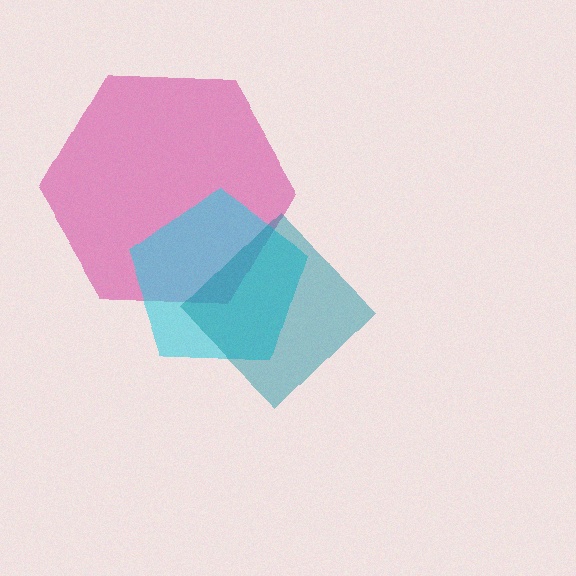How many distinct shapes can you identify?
There are 3 distinct shapes: a magenta hexagon, a cyan pentagon, a teal diamond.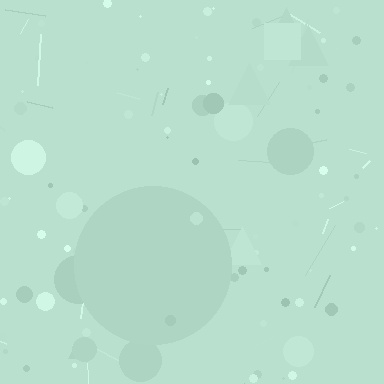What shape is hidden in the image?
A circle is hidden in the image.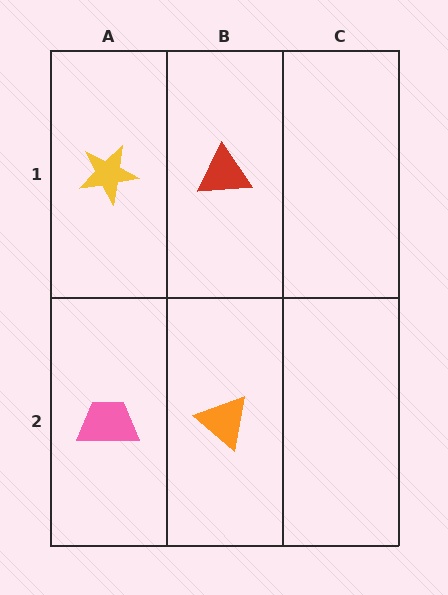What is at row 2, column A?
A pink trapezoid.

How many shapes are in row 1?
2 shapes.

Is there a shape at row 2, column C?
No, that cell is empty.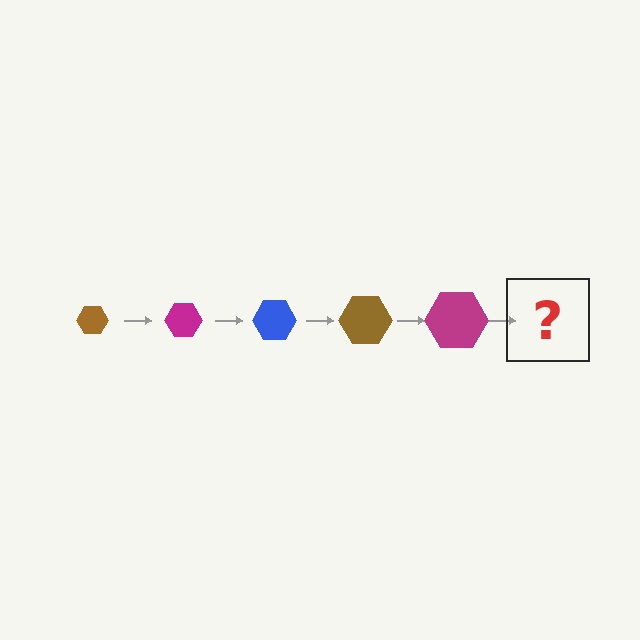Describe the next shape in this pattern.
It should be a blue hexagon, larger than the previous one.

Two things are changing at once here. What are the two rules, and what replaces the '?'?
The two rules are that the hexagon grows larger each step and the color cycles through brown, magenta, and blue. The '?' should be a blue hexagon, larger than the previous one.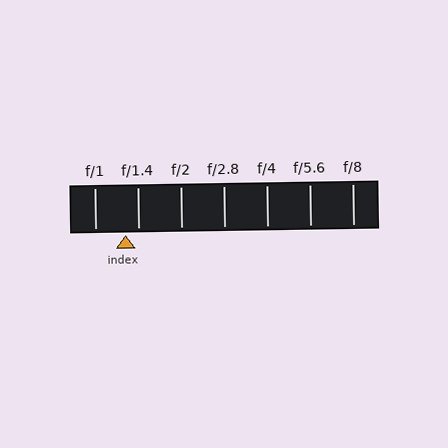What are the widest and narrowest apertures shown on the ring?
The widest aperture shown is f/1 and the narrowest is f/8.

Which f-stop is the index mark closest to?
The index mark is closest to f/1.4.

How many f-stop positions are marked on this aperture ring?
There are 7 f-stop positions marked.